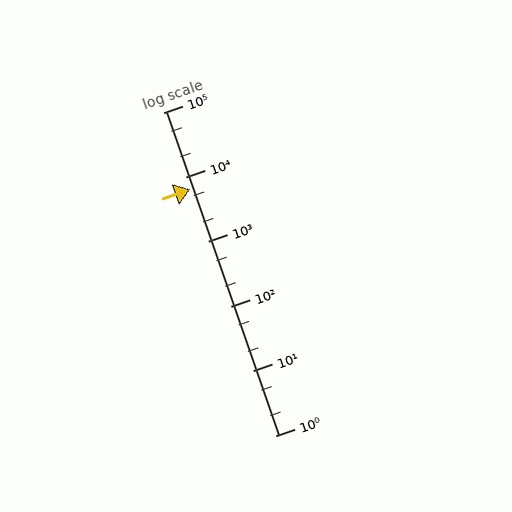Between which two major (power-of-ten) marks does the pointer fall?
The pointer is between 1000 and 10000.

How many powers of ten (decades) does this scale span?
The scale spans 5 decades, from 1 to 100000.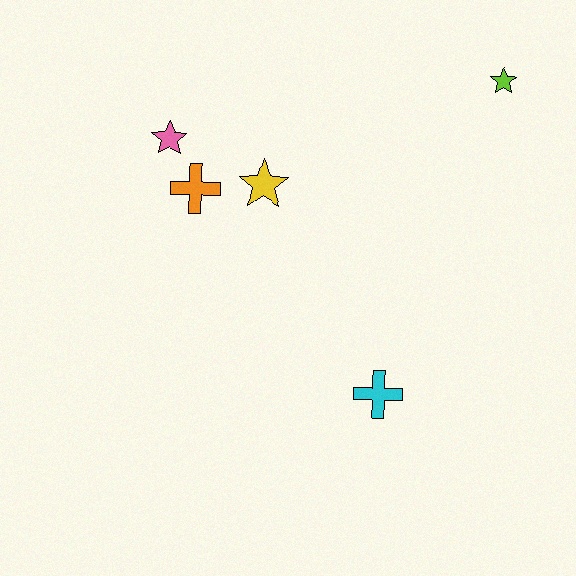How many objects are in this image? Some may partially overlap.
There are 5 objects.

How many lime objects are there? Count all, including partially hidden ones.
There is 1 lime object.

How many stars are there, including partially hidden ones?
There are 3 stars.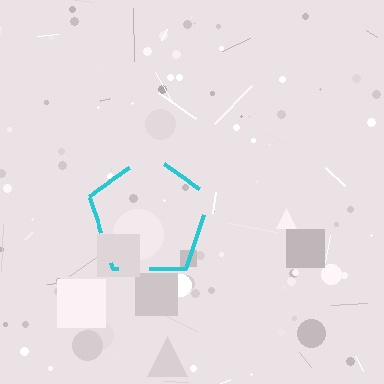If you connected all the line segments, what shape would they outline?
They would outline a pentagon.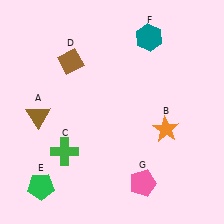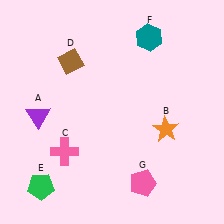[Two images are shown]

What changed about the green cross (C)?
In Image 1, C is green. In Image 2, it changed to pink.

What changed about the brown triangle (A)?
In Image 1, A is brown. In Image 2, it changed to purple.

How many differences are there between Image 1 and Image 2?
There are 2 differences between the two images.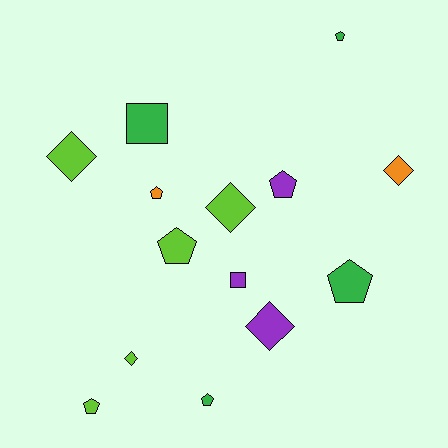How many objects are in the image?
There are 14 objects.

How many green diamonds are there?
There are no green diamonds.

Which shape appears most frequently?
Pentagon, with 7 objects.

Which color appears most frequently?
Lime, with 5 objects.